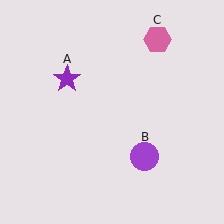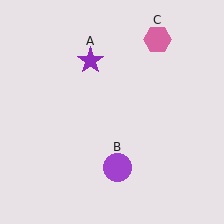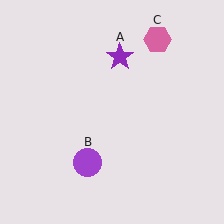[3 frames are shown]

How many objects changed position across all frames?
2 objects changed position: purple star (object A), purple circle (object B).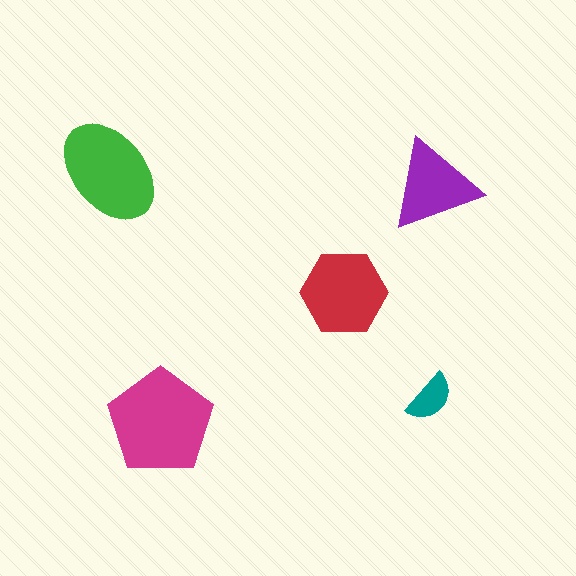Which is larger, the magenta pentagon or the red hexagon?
The magenta pentagon.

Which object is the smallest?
The teal semicircle.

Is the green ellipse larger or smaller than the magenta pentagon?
Smaller.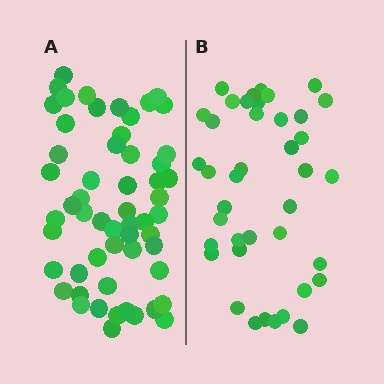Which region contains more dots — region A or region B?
Region A (the left region) has more dots.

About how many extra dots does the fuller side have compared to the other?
Region A has approximately 15 more dots than region B.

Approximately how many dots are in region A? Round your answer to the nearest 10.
About 60 dots. (The exact count is 56, which rounds to 60.)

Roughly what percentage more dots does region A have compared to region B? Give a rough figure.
About 40% more.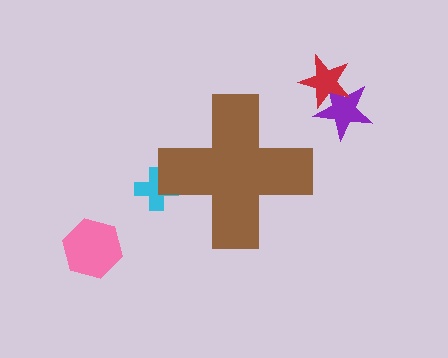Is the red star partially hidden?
No, the red star is fully visible.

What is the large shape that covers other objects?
A brown cross.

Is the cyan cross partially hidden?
Yes, the cyan cross is partially hidden behind the brown cross.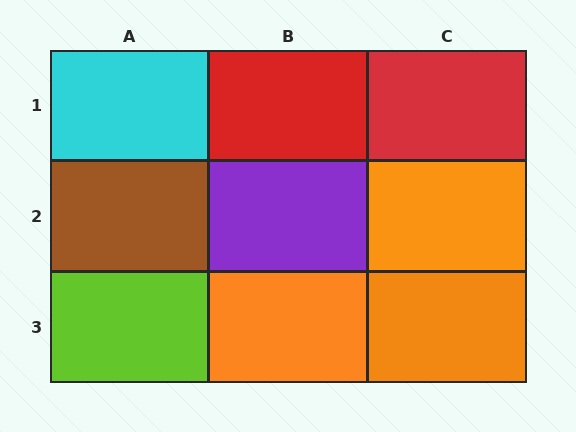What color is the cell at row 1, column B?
Red.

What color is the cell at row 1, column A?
Cyan.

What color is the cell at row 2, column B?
Purple.